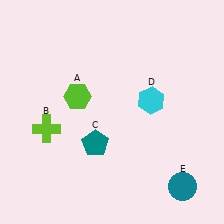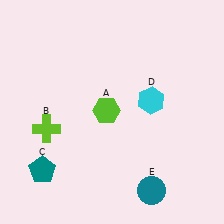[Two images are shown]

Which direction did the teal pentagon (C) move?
The teal pentagon (C) moved left.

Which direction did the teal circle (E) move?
The teal circle (E) moved left.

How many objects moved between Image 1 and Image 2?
3 objects moved between the two images.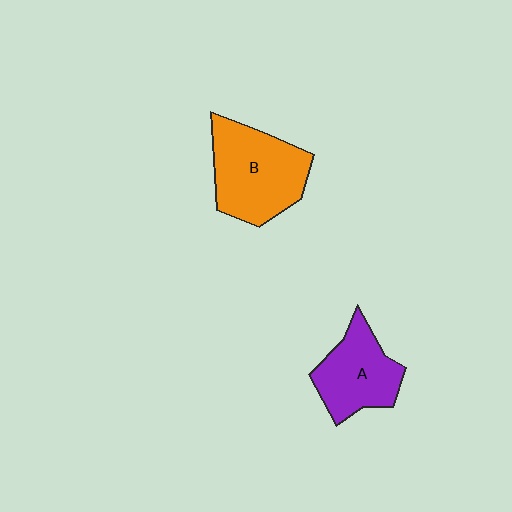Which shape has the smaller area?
Shape A (purple).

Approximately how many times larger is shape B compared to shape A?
Approximately 1.3 times.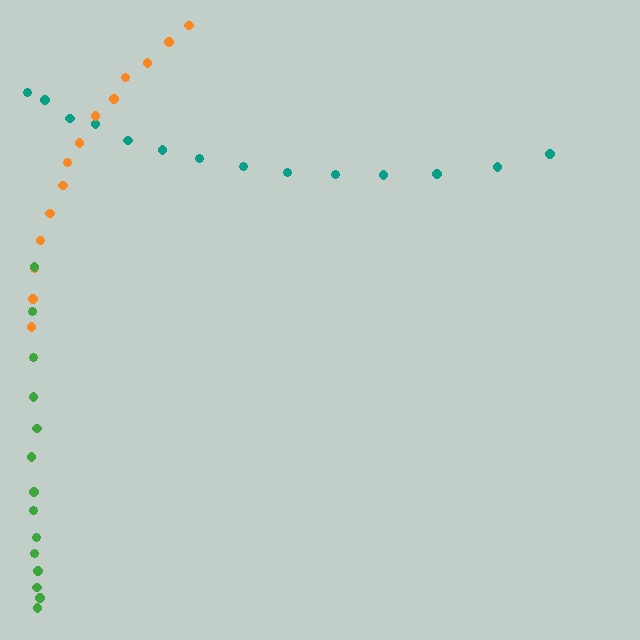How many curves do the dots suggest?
There are 3 distinct paths.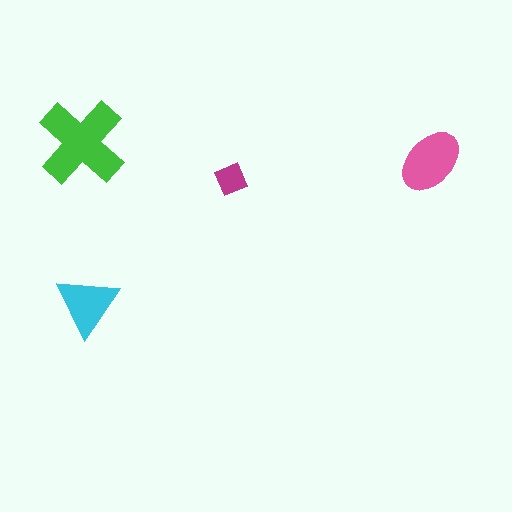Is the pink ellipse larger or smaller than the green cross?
Smaller.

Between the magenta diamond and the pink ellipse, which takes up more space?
The pink ellipse.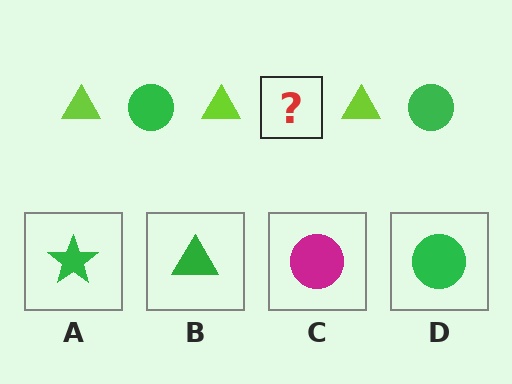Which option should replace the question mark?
Option D.